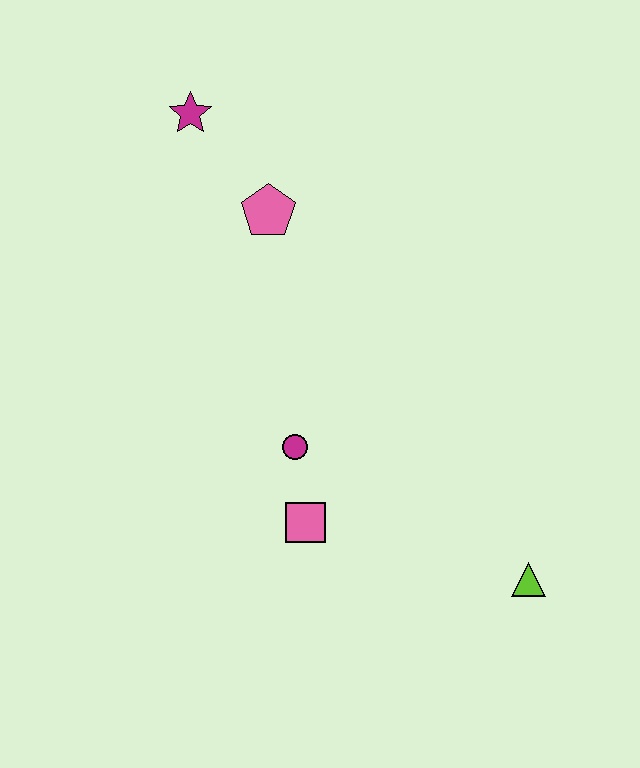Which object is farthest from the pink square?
The magenta star is farthest from the pink square.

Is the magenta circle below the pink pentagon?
Yes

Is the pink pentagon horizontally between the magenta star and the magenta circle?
Yes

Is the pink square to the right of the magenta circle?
Yes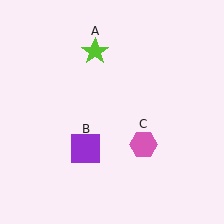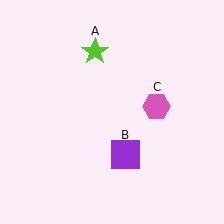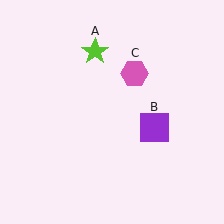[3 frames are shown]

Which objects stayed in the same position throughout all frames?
Lime star (object A) remained stationary.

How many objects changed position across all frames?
2 objects changed position: purple square (object B), pink hexagon (object C).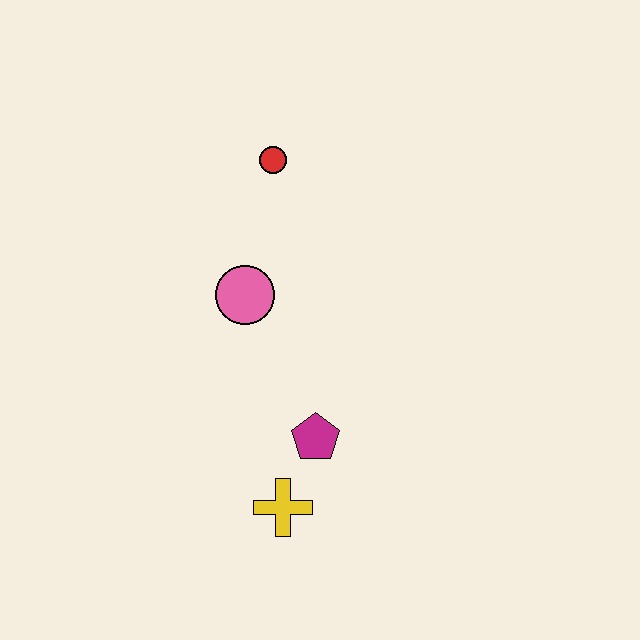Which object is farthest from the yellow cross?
The red circle is farthest from the yellow cross.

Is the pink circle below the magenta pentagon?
No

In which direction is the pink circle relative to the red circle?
The pink circle is below the red circle.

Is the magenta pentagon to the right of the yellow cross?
Yes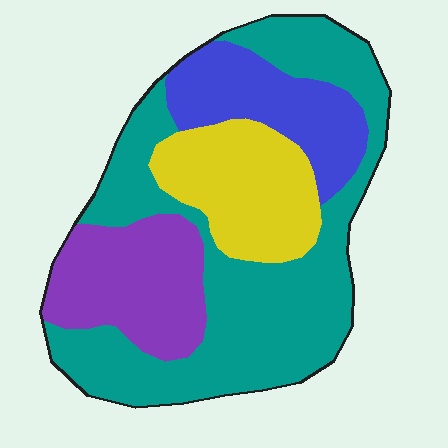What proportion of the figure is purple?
Purple covers roughly 20% of the figure.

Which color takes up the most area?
Teal, at roughly 50%.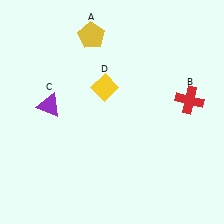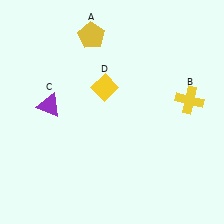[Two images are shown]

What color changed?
The cross (B) changed from red in Image 1 to yellow in Image 2.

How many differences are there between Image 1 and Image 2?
There is 1 difference between the two images.